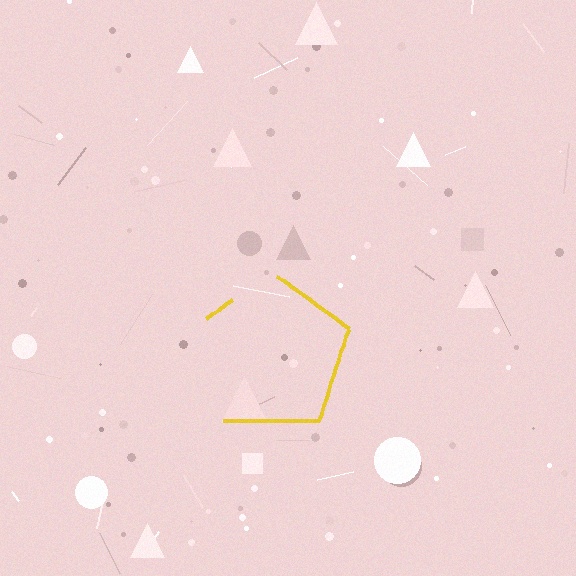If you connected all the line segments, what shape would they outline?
They would outline a pentagon.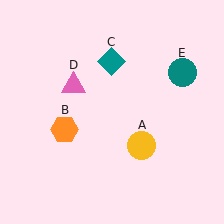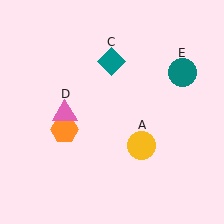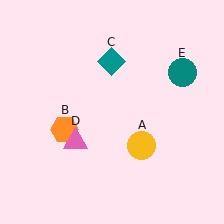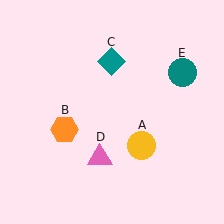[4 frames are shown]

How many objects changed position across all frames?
1 object changed position: pink triangle (object D).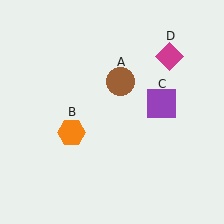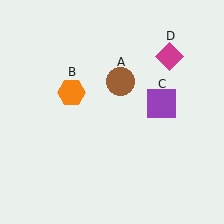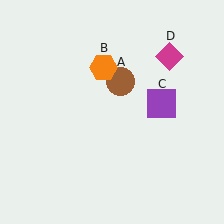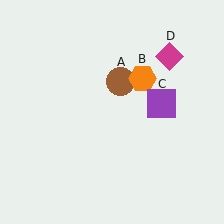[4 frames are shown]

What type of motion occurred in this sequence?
The orange hexagon (object B) rotated clockwise around the center of the scene.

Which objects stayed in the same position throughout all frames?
Brown circle (object A) and purple square (object C) and magenta diamond (object D) remained stationary.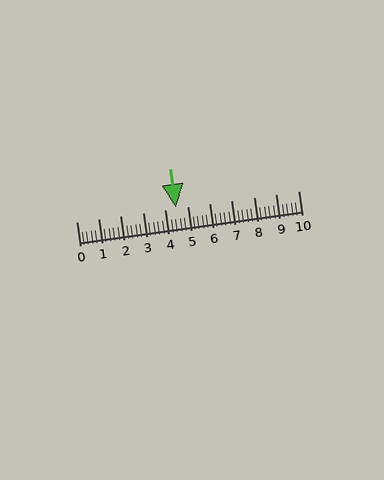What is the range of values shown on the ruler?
The ruler shows values from 0 to 10.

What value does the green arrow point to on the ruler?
The green arrow points to approximately 4.5.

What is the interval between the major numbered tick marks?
The major tick marks are spaced 1 units apart.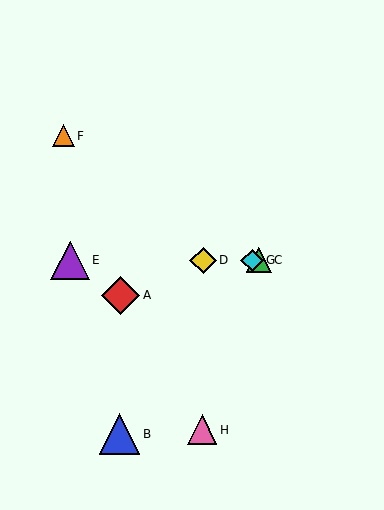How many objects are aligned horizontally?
4 objects (C, D, E, G) are aligned horizontally.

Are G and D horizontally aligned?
Yes, both are at y≈260.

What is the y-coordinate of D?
Object D is at y≈260.